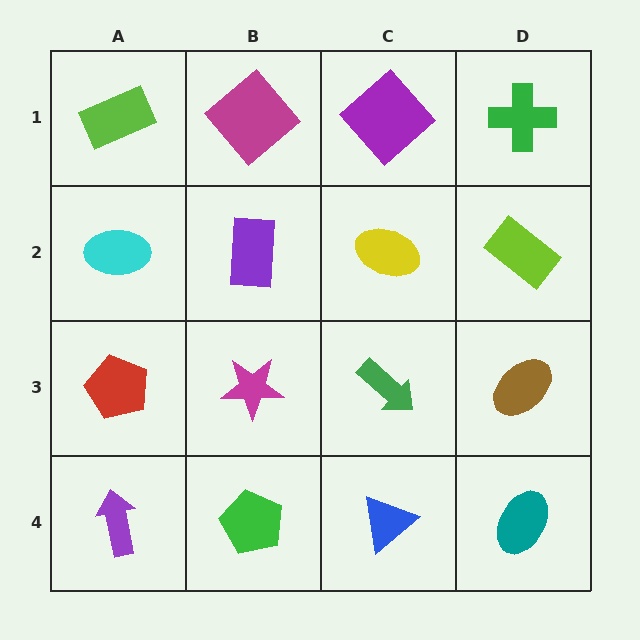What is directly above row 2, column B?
A magenta diamond.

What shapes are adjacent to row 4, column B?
A magenta star (row 3, column B), a purple arrow (row 4, column A), a blue triangle (row 4, column C).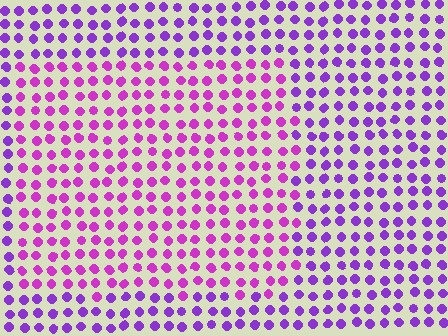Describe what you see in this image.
The image is filled with small purple elements in a uniform arrangement. A rectangle-shaped region is visible where the elements are tinted to a slightly different hue, forming a subtle color boundary.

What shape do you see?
I see a rectangle.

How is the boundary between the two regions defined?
The boundary is defined purely by a slight shift in hue (about 28 degrees). Spacing, size, and orientation are identical on both sides.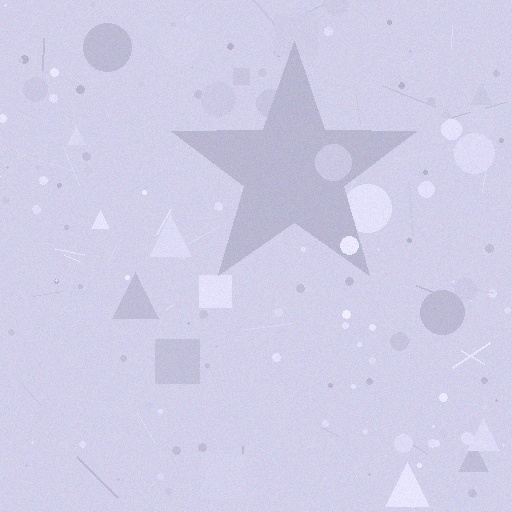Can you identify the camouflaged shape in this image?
The camouflaged shape is a star.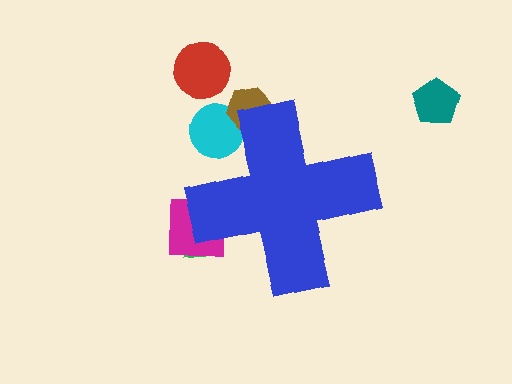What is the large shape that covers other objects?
A blue cross.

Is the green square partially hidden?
Yes, the green square is partially hidden behind the blue cross.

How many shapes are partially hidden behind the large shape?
4 shapes are partially hidden.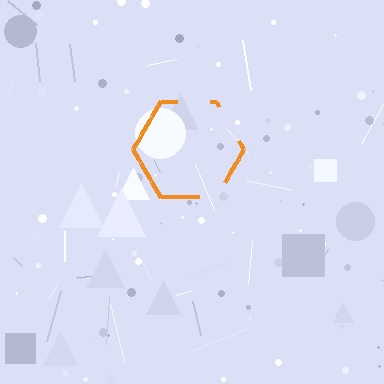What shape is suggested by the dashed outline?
The dashed outline suggests a hexagon.